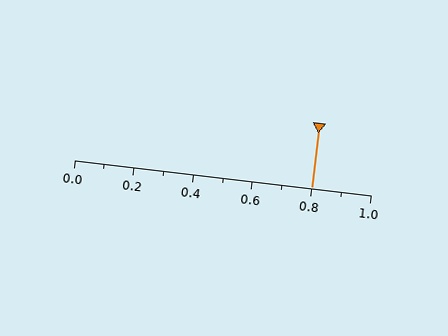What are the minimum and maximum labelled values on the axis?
The axis runs from 0.0 to 1.0.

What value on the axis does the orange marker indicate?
The marker indicates approximately 0.8.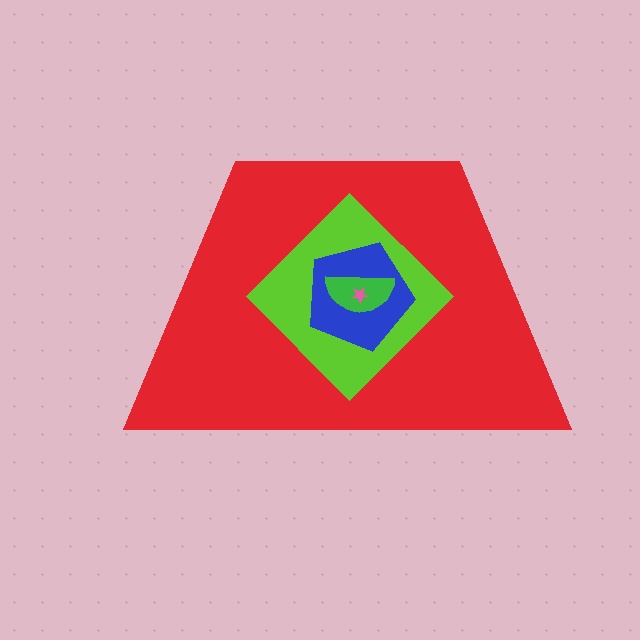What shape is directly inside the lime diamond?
The blue pentagon.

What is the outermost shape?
The red trapezoid.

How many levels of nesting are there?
5.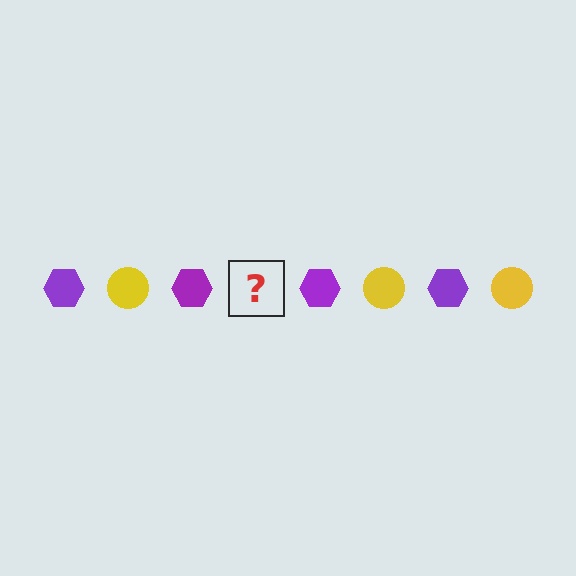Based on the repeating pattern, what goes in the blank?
The blank should be a yellow circle.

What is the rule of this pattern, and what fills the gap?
The rule is that the pattern alternates between purple hexagon and yellow circle. The gap should be filled with a yellow circle.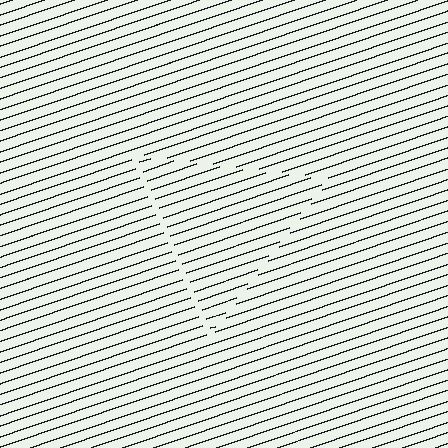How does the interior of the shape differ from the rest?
The interior of the shape contains the same grating, shifted by half a period — the contour is defined by the phase discontinuity where line-ends from the inner and outer gratings abut.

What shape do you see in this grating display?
An illusory triangle. The interior of the shape contains the same grating, shifted by half a period — the contour is defined by the phase discontinuity where line-ends from the inner and outer gratings abut.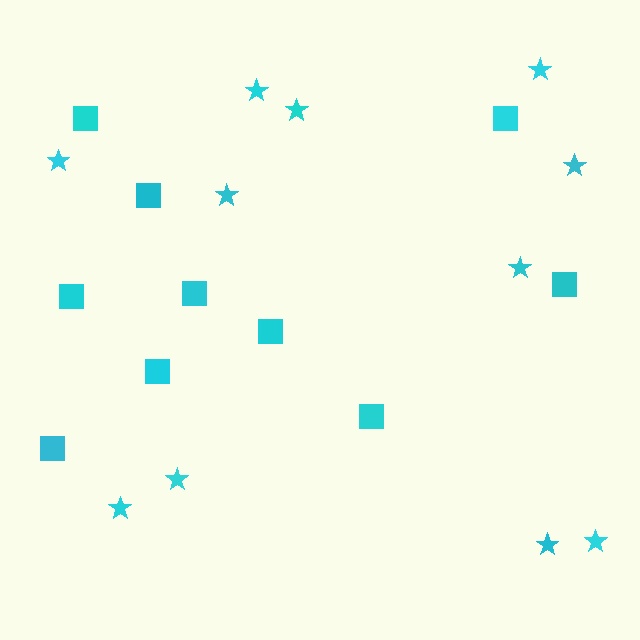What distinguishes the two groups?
There are 2 groups: one group of squares (10) and one group of stars (11).